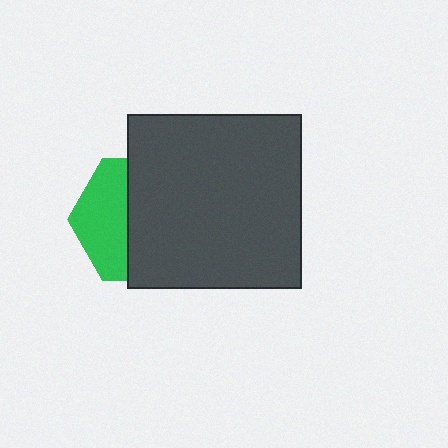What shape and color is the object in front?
The object in front is a dark gray square.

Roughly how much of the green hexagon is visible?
A small part of it is visible (roughly 41%).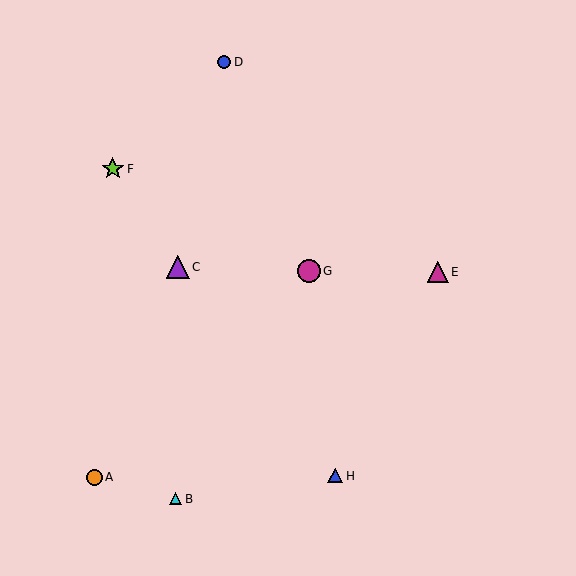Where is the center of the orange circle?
The center of the orange circle is at (94, 477).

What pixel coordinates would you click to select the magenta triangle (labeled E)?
Click at (438, 272) to select the magenta triangle E.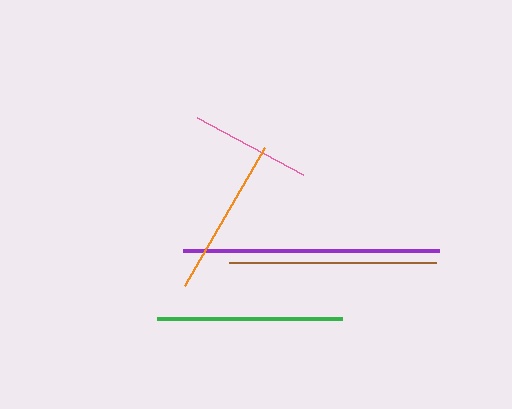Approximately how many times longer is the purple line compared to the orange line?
The purple line is approximately 1.6 times the length of the orange line.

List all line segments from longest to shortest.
From longest to shortest: purple, brown, green, orange, pink.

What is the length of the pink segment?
The pink segment is approximately 119 pixels long.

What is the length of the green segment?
The green segment is approximately 185 pixels long.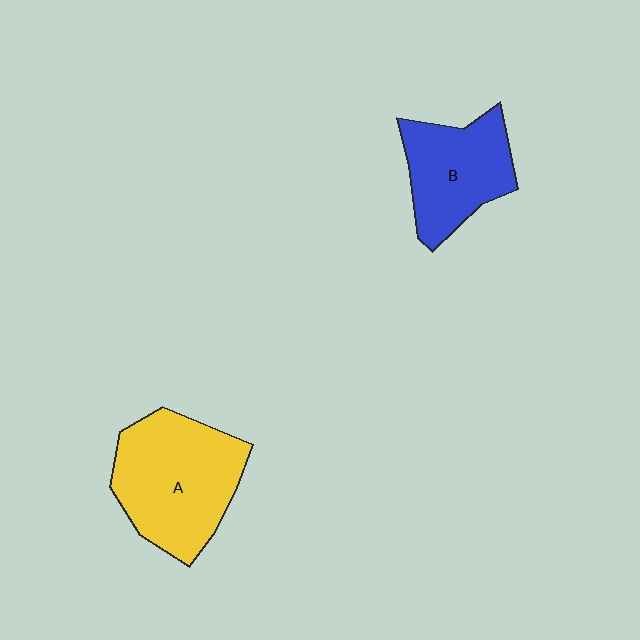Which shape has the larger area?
Shape A (yellow).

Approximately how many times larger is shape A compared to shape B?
Approximately 1.4 times.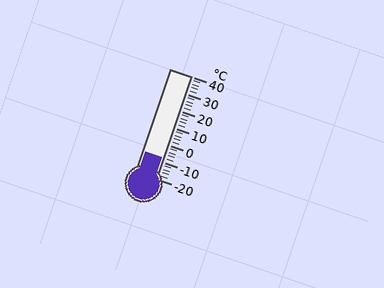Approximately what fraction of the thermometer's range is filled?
The thermometer is filled to approximately 20% of its range.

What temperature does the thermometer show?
The thermometer shows approximately -8°C.